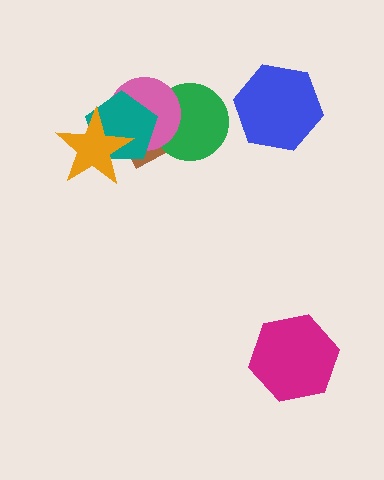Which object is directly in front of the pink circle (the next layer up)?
The teal pentagon is directly in front of the pink circle.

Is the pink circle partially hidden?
Yes, it is partially covered by another shape.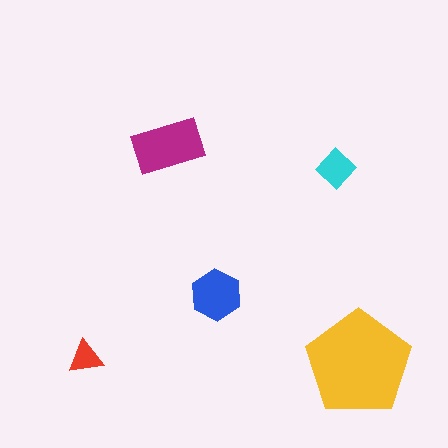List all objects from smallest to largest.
The red triangle, the cyan diamond, the blue hexagon, the magenta rectangle, the yellow pentagon.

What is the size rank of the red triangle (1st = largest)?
5th.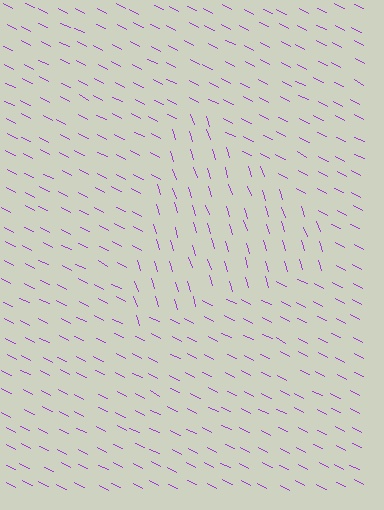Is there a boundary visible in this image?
Yes, there is a texture boundary formed by a change in line orientation.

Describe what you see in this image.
The image is filled with small purple line segments. A triangle region in the image has lines oriented differently from the surrounding lines, creating a visible texture boundary.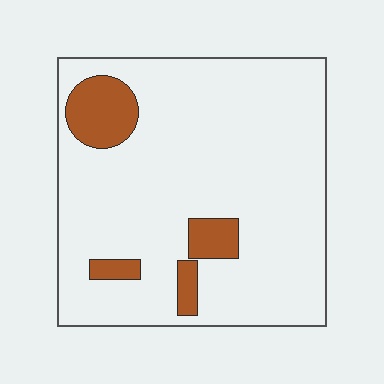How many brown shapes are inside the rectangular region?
4.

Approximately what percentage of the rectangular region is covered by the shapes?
Approximately 10%.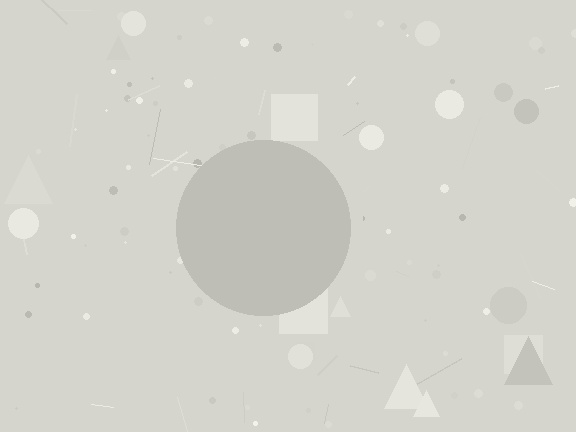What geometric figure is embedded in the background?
A circle is embedded in the background.